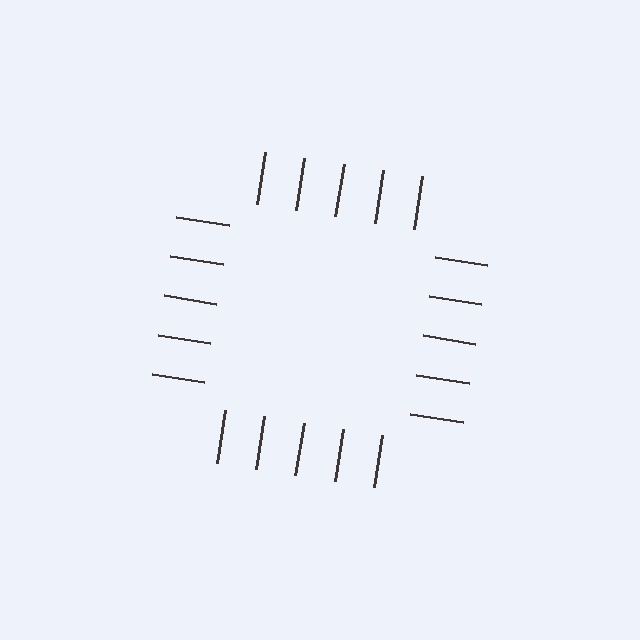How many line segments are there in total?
20 — 5 along each of the 4 edges.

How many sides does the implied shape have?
4 sides — the line-ends trace a square.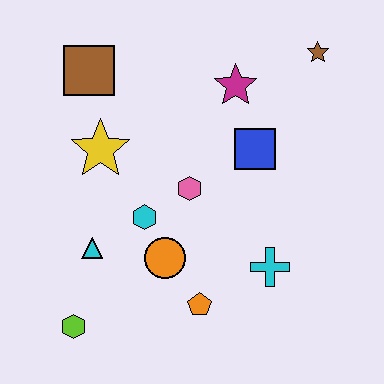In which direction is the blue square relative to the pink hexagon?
The blue square is to the right of the pink hexagon.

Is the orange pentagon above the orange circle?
No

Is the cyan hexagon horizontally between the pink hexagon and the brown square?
Yes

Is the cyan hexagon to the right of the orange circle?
No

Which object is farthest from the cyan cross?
The brown square is farthest from the cyan cross.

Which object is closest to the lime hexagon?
The cyan triangle is closest to the lime hexagon.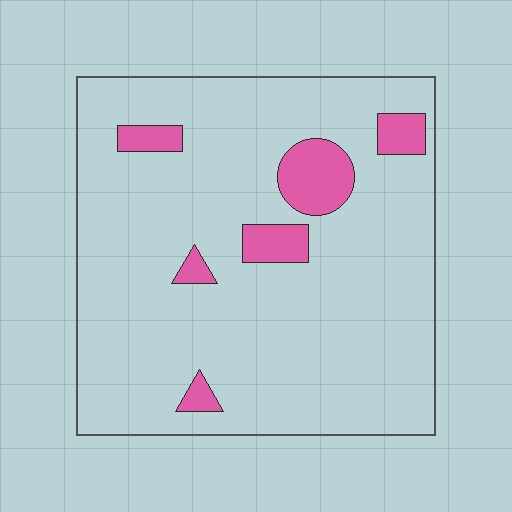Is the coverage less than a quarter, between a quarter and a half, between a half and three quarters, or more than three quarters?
Less than a quarter.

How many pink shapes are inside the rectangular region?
6.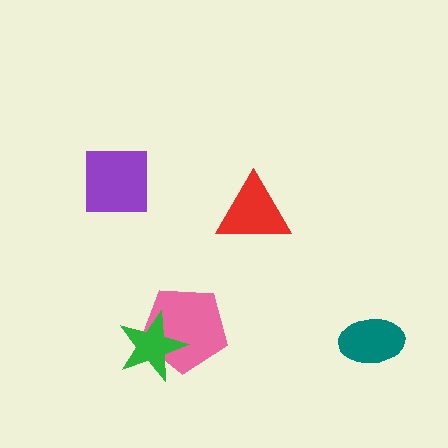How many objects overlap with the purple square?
0 objects overlap with the purple square.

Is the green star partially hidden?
No, no other shape covers it.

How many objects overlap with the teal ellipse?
0 objects overlap with the teal ellipse.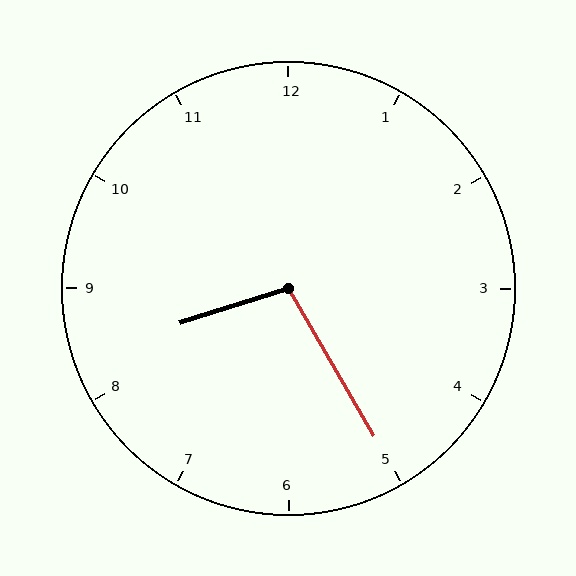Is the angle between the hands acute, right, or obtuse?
It is obtuse.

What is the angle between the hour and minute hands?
Approximately 102 degrees.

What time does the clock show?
8:25.